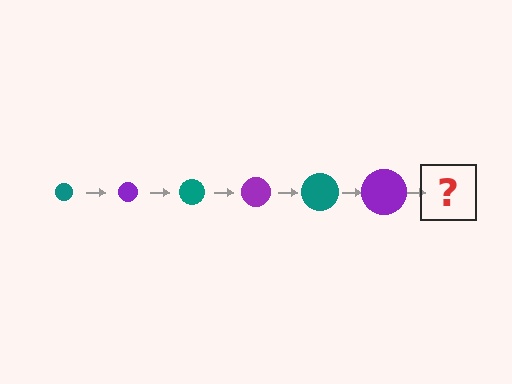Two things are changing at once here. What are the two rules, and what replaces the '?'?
The two rules are that the circle grows larger each step and the color cycles through teal and purple. The '?' should be a teal circle, larger than the previous one.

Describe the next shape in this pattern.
It should be a teal circle, larger than the previous one.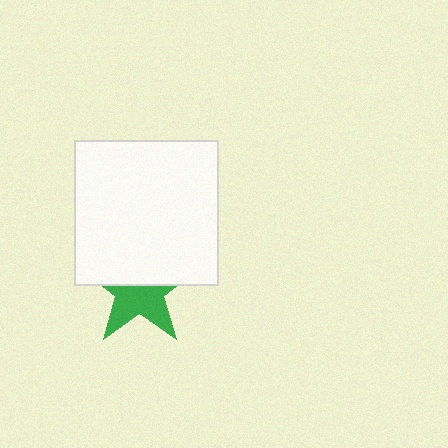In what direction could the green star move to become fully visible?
The green star could move down. That would shift it out from behind the white square entirely.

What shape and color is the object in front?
The object in front is a white square.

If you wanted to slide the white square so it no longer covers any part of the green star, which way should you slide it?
Slide it up — that is the most direct way to separate the two shapes.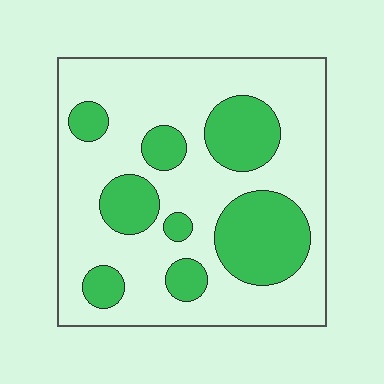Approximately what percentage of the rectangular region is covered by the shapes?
Approximately 30%.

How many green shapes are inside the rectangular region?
8.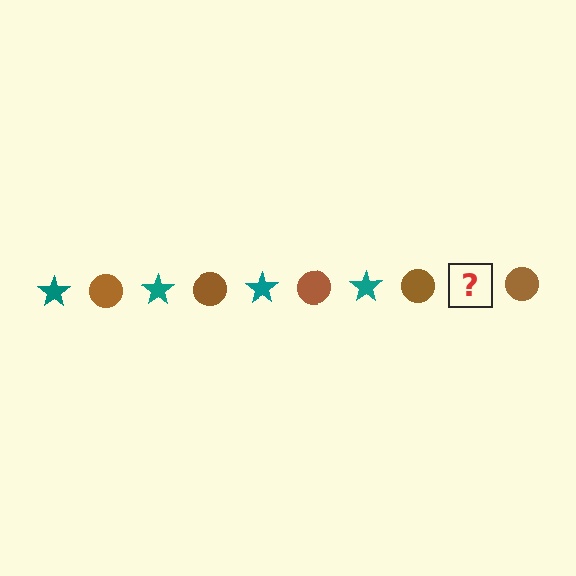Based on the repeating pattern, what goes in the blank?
The blank should be a teal star.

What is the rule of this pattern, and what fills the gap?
The rule is that the pattern alternates between teal star and brown circle. The gap should be filled with a teal star.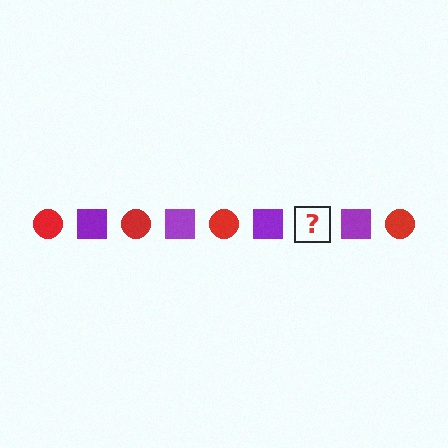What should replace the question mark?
The question mark should be replaced with a red circle.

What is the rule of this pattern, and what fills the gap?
The rule is that the pattern alternates between red circle and purple square. The gap should be filled with a red circle.